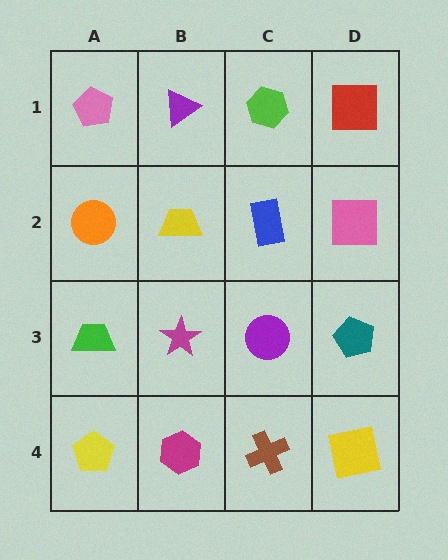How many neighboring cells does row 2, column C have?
4.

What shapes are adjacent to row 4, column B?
A magenta star (row 3, column B), a yellow pentagon (row 4, column A), a brown cross (row 4, column C).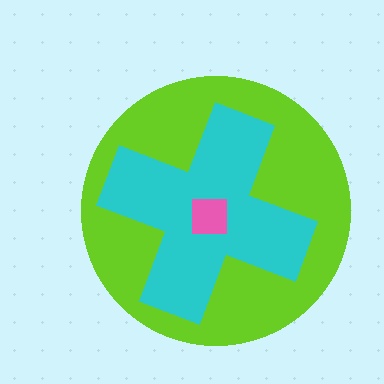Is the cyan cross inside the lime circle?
Yes.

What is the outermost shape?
The lime circle.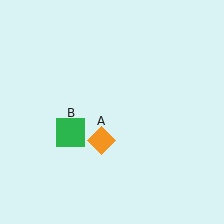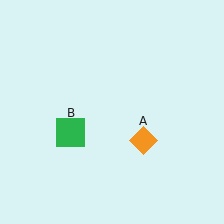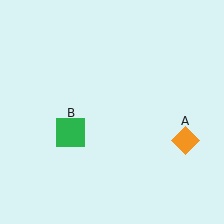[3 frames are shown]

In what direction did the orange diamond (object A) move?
The orange diamond (object A) moved right.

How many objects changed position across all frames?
1 object changed position: orange diamond (object A).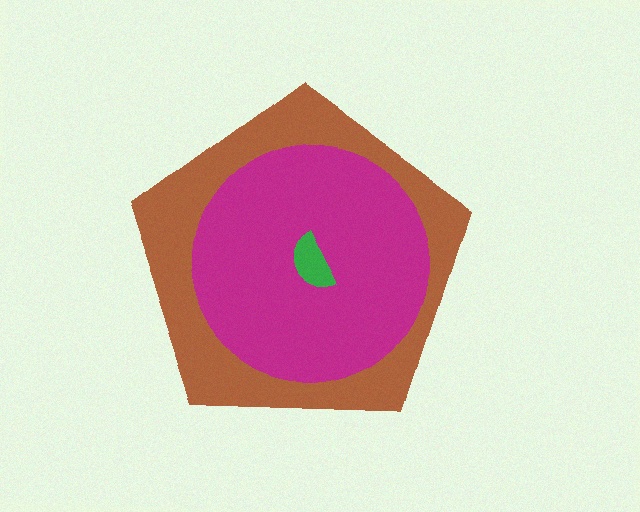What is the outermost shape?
The brown pentagon.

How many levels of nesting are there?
3.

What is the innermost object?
The green semicircle.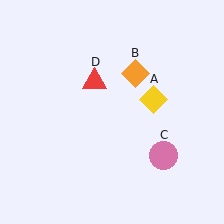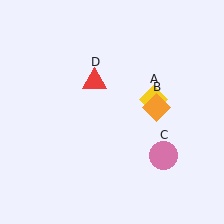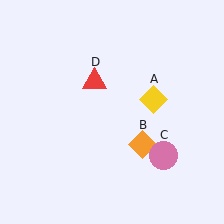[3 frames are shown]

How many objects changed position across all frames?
1 object changed position: orange diamond (object B).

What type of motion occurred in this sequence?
The orange diamond (object B) rotated clockwise around the center of the scene.